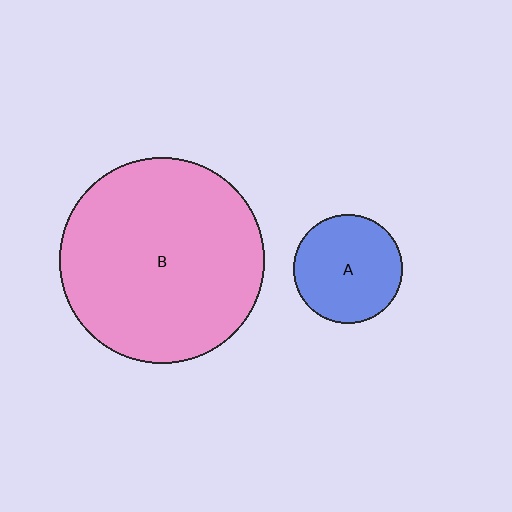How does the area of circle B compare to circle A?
Approximately 3.5 times.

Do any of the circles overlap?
No, none of the circles overlap.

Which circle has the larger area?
Circle B (pink).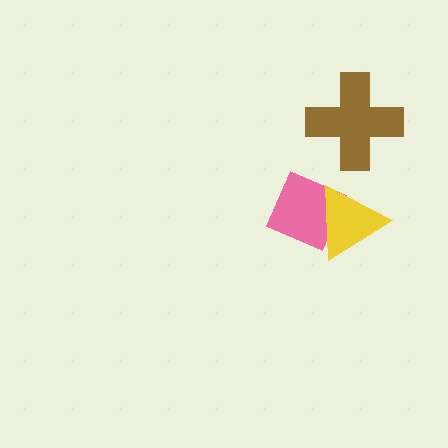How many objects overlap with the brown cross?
0 objects overlap with the brown cross.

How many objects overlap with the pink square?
1 object overlaps with the pink square.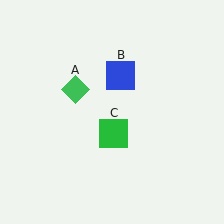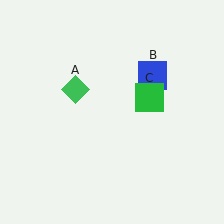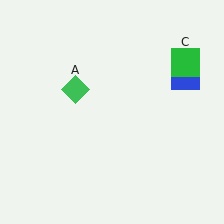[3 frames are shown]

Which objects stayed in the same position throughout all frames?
Green diamond (object A) remained stationary.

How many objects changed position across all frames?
2 objects changed position: blue square (object B), green square (object C).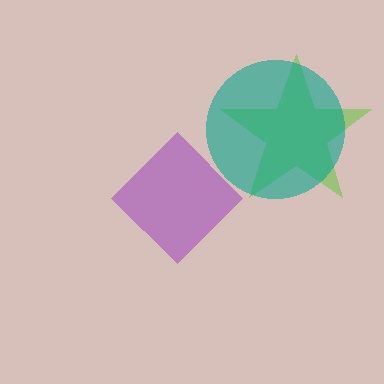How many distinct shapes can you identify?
There are 3 distinct shapes: a lime star, a teal circle, a purple diamond.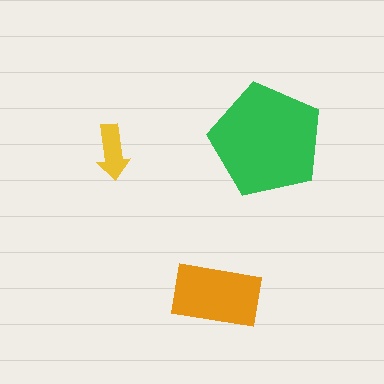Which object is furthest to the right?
The green pentagon is rightmost.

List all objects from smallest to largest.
The yellow arrow, the orange rectangle, the green pentagon.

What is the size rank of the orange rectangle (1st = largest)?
2nd.